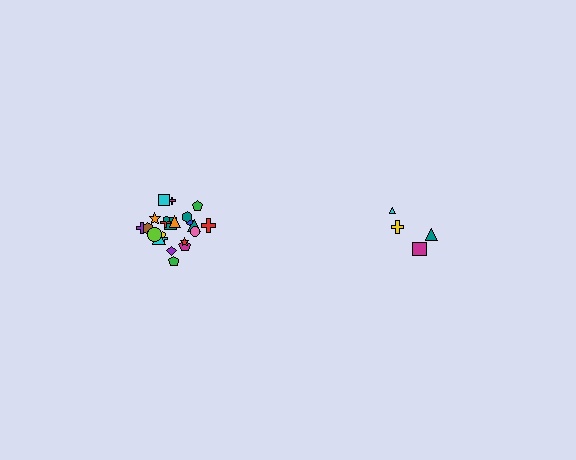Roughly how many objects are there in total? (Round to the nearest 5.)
Roughly 30 objects in total.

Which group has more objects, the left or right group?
The left group.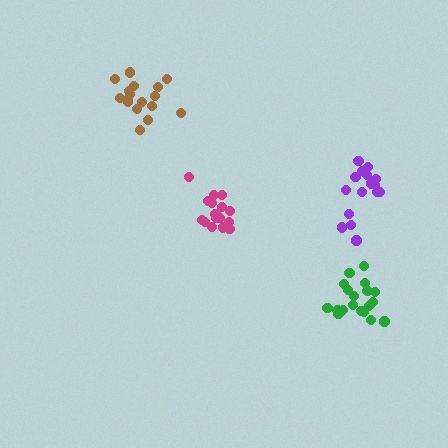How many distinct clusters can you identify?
There are 4 distinct clusters.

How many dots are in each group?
Group 1: 16 dots, Group 2: 17 dots, Group 3: 19 dots, Group 4: 16 dots (68 total).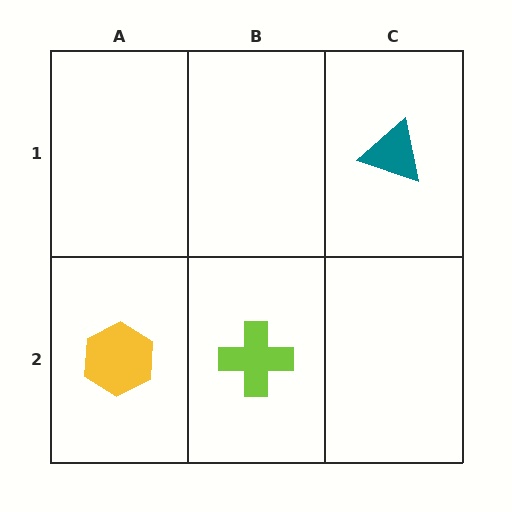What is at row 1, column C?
A teal triangle.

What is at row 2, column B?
A lime cross.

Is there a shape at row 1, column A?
No, that cell is empty.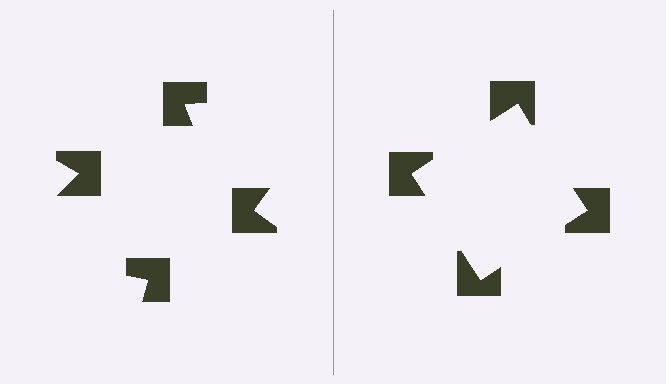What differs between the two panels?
The notched squares are positioned identically on both sides; only the wedge orientations differ. On the right they align to a square; on the left they are misaligned.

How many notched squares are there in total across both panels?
8 — 4 on each side.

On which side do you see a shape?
An illusory square appears on the right side. On the left side the wedge cuts are rotated, so no coherent shape forms.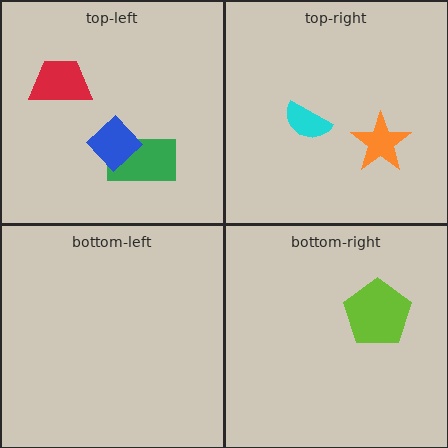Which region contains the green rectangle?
The top-left region.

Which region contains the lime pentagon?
The bottom-right region.